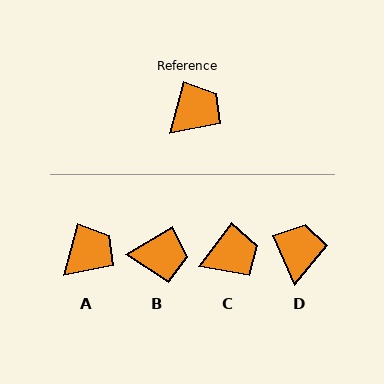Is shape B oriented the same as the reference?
No, it is off by about 45 degrees.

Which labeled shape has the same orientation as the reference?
A.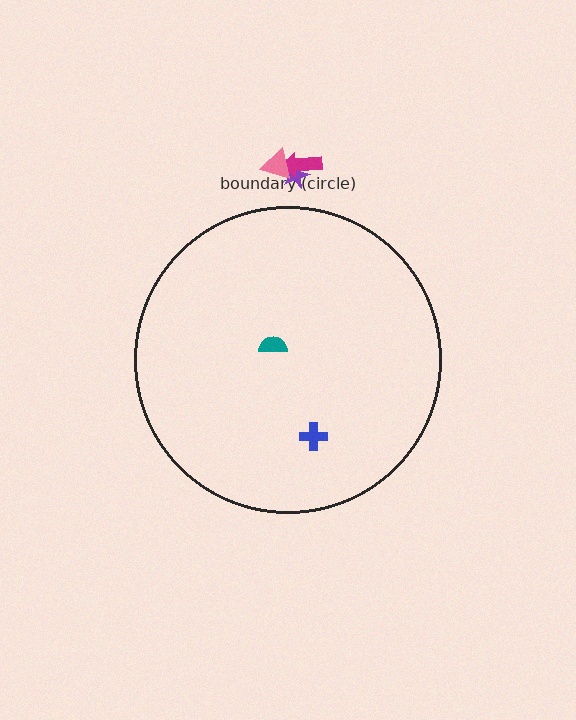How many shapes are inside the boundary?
2 inside, 3 outside.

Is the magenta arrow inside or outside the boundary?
Outside.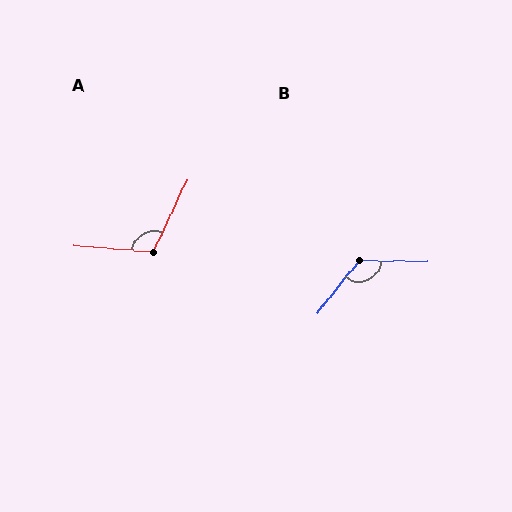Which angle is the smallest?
A, at approximately 110 degrees.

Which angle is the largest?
B, at approximately 127 degrees.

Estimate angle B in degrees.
Approximately 127 degrees.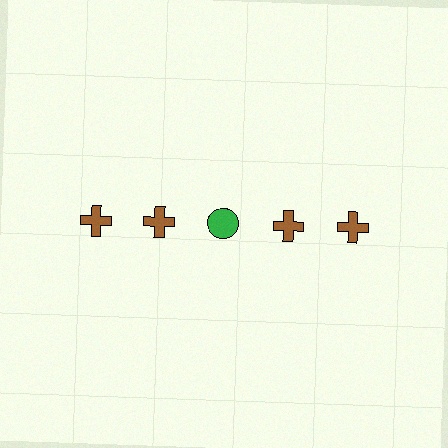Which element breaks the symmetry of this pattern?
The green circle in the top row, center column breaks the symmetry. All other shapes are brown crosses.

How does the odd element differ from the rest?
It differs in both color (green instead of brown) and shape (circle instead of cross).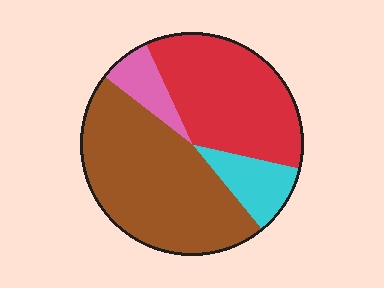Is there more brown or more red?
Brown.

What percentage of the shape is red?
Red covers 35% of the shape.